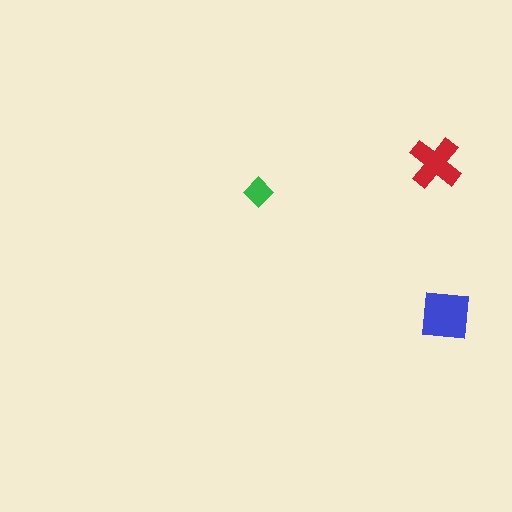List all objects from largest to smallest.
The blue square, the red cross, the green diamond.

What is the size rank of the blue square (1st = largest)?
1st.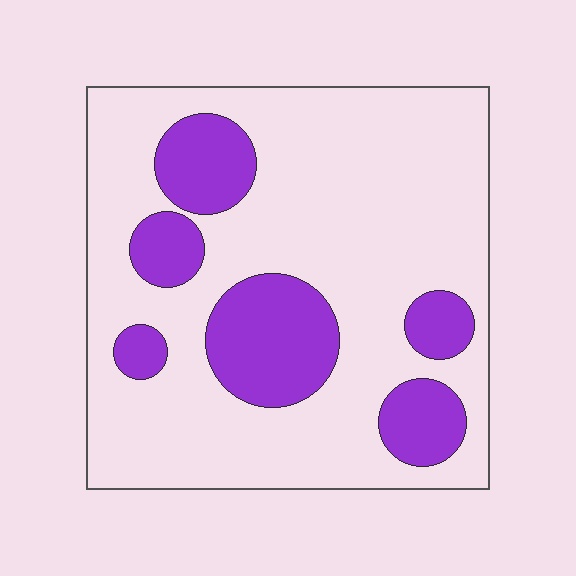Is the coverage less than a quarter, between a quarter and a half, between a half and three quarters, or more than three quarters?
Less than a quarter.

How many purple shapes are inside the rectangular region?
6.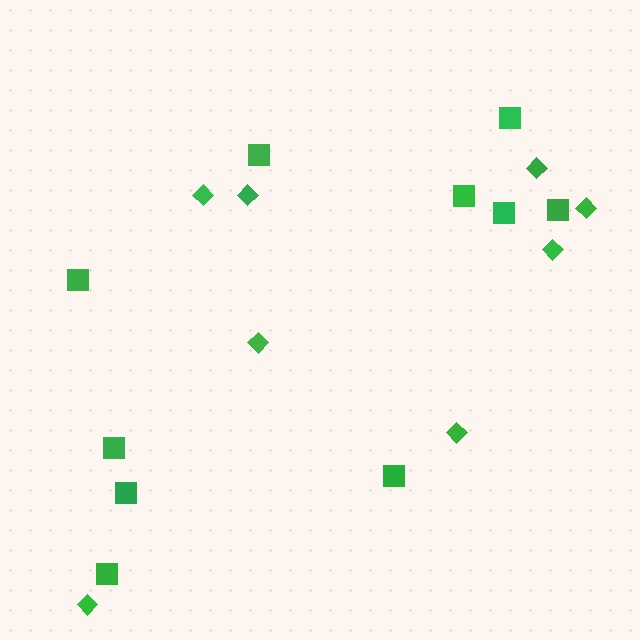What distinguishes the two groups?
There are 2 groups: one group of diamonds (8) and one group of squares (10).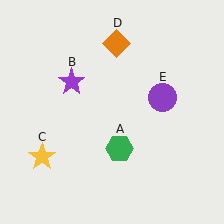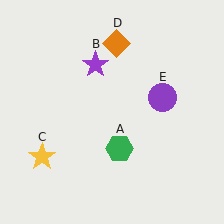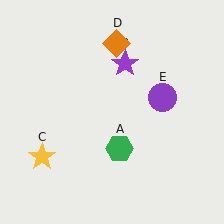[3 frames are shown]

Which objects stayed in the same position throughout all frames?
Green hexagon (object A) and yellow star (object C) and orange diamond (object D) and purple circle (object E) remained stationary.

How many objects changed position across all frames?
1 object changed position: purple star (object B).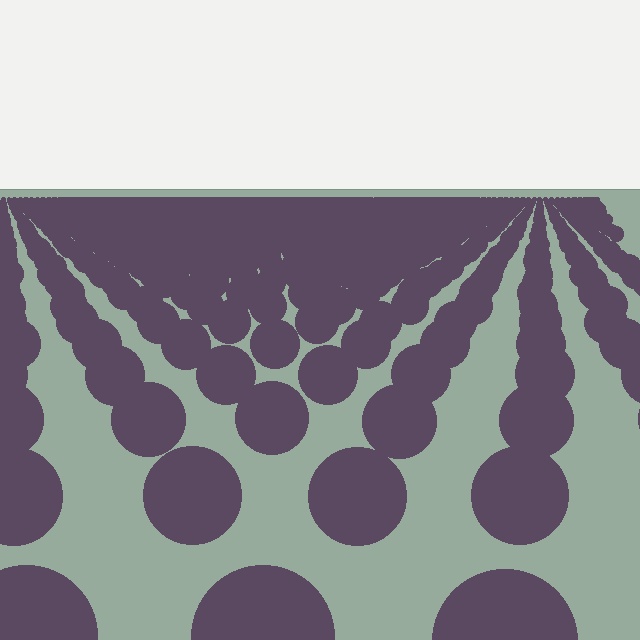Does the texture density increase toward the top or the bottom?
Density increases toward the top.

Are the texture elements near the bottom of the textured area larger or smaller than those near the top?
Larger. Near the bottom, elements are closer to the viewer and appear at a bigger on-screen size.